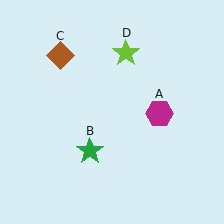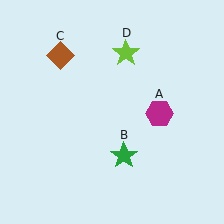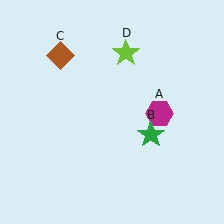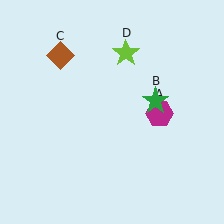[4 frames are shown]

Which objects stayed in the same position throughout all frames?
Magenta hexagon (object A) and brown diamond (object C) and lime star (object D) remained stationary.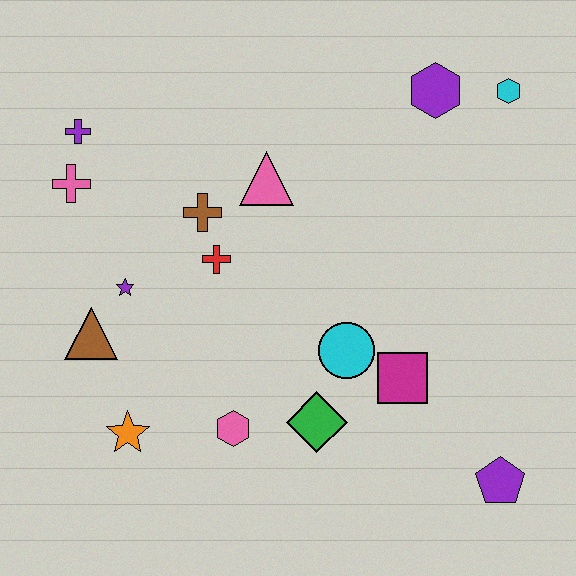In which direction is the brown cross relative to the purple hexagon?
The brown cross is to the left of the purple hexagon.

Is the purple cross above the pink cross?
Yes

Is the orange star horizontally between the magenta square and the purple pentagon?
No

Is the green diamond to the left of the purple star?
No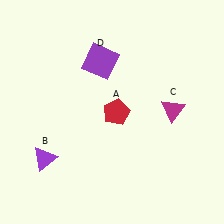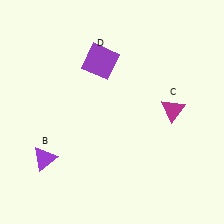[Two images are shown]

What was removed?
The red pentagon (A) was removed in Image 2.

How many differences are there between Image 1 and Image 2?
There is 1 difference between the two images.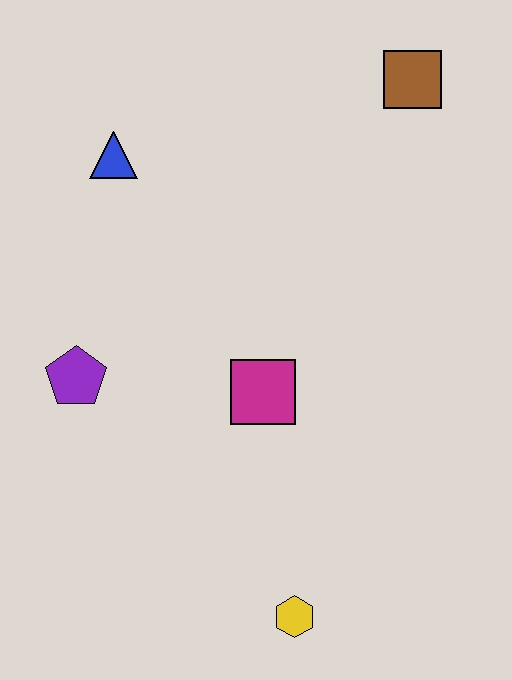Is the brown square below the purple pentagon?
No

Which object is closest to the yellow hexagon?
The magenta square is closest to the yellow hexagon.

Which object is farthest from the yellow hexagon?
The brown square is farthest from the yellow hexagon.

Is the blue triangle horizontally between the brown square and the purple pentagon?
Yes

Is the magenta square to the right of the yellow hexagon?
No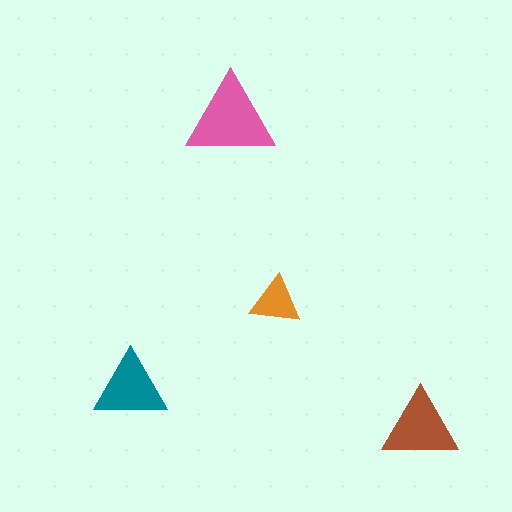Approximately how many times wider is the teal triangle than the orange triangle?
About 1.5 times wider.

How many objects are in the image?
There are 4 objects in the image.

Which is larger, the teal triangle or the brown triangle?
The brown one.